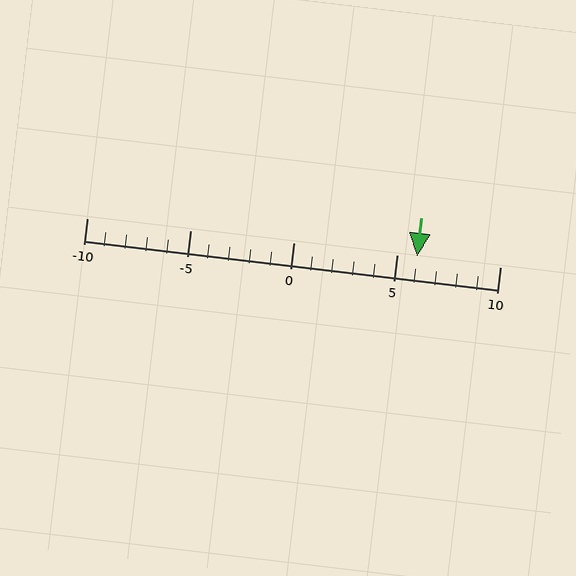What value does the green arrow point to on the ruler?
The green arrow points to approximately 6.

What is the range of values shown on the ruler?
The ruler shows values from -10 to 10.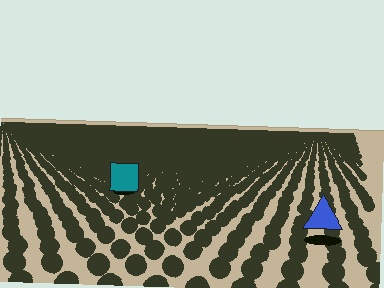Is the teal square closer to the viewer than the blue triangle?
No. The blue triangle is closer — you can tell from the texture gradient: the ground texture is coarser near it.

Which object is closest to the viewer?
The blue triangle is closest. The texture marks near it are larger and more spread out.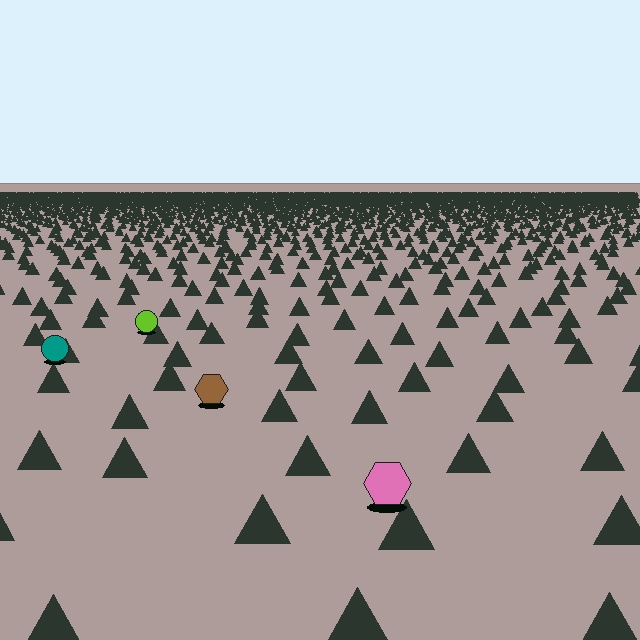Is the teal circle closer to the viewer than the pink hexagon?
No. The pink hexagon is closer — you can tell from the texture gradient: the ground texture is coarser near it.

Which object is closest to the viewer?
The pink hexagon is closest. The texture marks near it are larger and more spread out.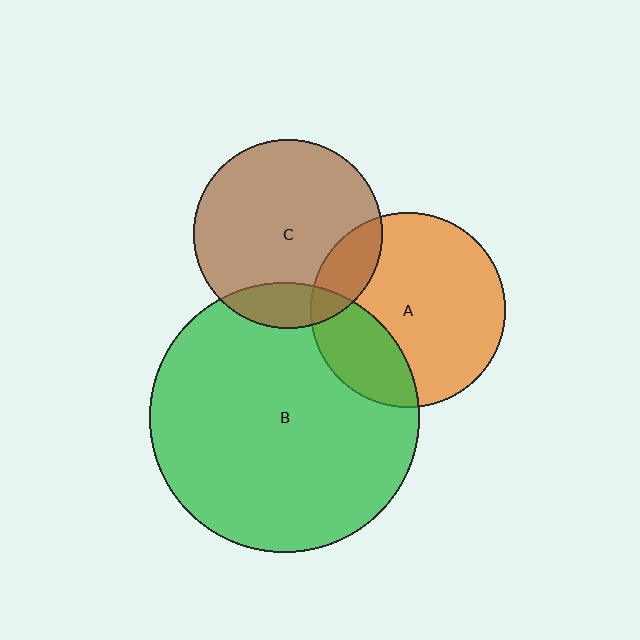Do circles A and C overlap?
Yes.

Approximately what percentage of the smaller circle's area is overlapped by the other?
Approximately 15%.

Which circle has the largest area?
Circle B (green).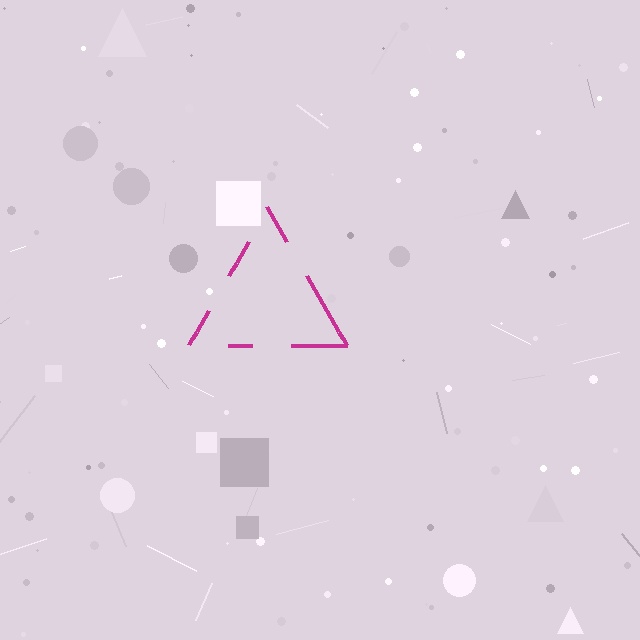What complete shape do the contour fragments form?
The contour fragments form a triangle.